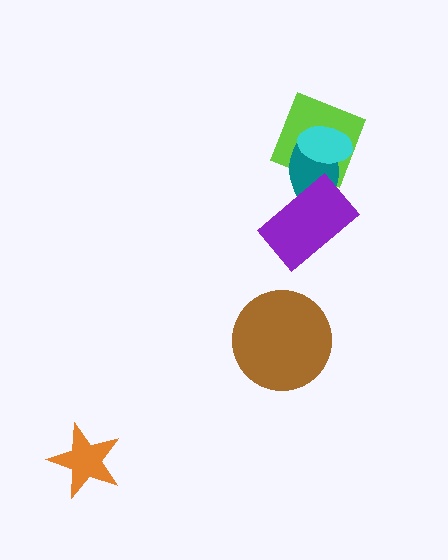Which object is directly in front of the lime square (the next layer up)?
The teal ellipse is directly in front of the lime square.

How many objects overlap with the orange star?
0 objects overlap with the orange star.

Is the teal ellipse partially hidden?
Yes, it is partially covered by another shape.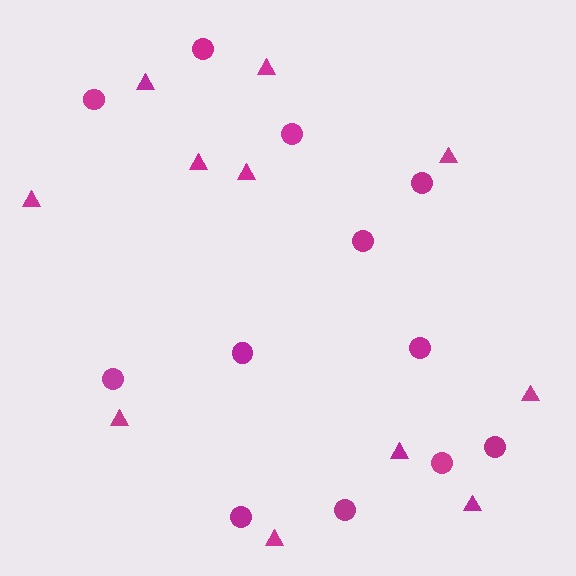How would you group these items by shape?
There are 2 groups: one group of circles (12) and one group of triangles (11).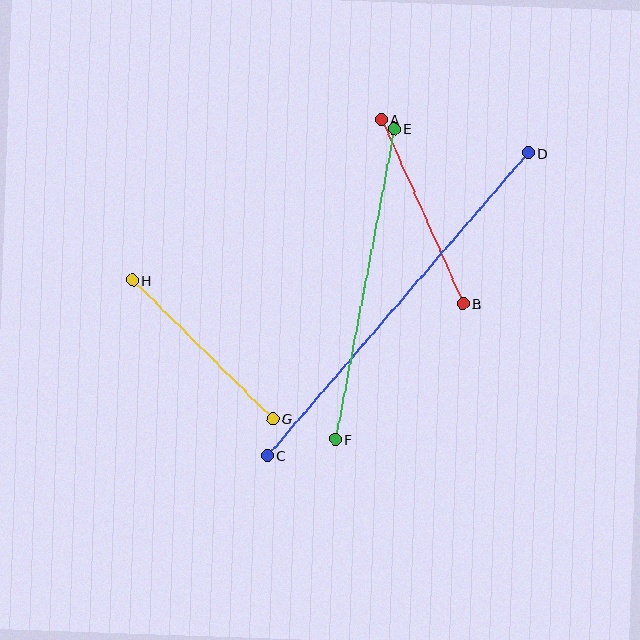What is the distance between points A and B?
The distance is approximately 201 pixels.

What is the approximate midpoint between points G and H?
The midpoint is at approximately (203, 349) pixels.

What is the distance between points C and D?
The distance is approximately 399 pixels.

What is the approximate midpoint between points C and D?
The midpoint is at approximately (398, 304) pixels.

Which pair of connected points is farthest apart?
Points C and D are farthest apart.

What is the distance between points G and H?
The distance is approximately 197 pixels.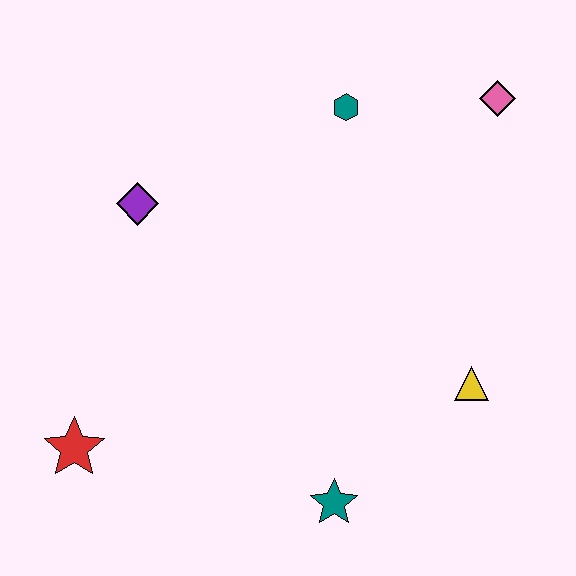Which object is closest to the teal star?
The yellow triangle is closest to the teal star.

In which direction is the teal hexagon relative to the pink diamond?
The teal hexagon is to the left of the pink diamond.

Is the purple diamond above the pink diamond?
No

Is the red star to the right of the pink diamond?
No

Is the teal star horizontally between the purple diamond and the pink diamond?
Yes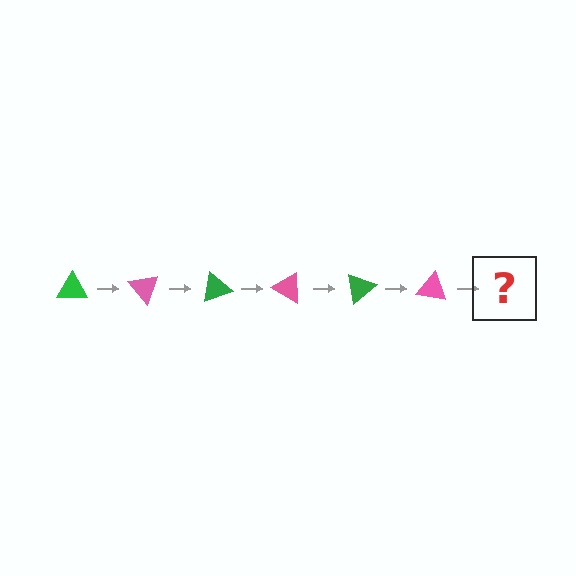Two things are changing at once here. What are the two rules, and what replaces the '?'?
The two rules are that it rotates 50 degrees each step and the color cycles through green and pink. The '?' should be a green triangle, rotated 300 degrees from the start.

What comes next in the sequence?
The next element should be a green triangle, rotated 300 degrees from the start.